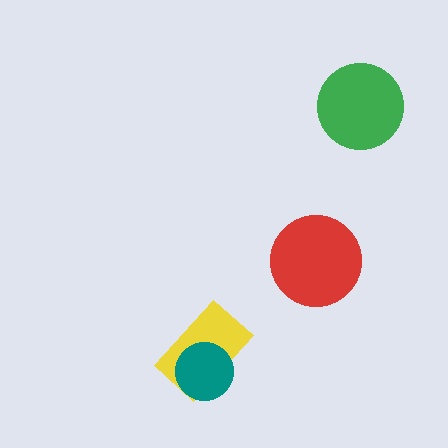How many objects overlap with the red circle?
0 objects overlap with the red circle.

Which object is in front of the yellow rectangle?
The teal circle is in front of the yellow rectangle.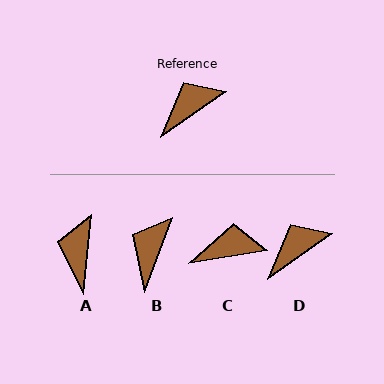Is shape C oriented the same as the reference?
No, it is off by about 26 degrees.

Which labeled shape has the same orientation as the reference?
D.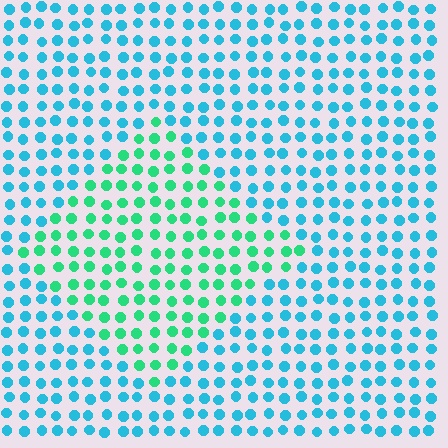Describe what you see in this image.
The image is filled with small cyan elements in a uniform arrangement. A diamond-shaped region is visible where the elements are tinted to a slightly different hue, forming a subtle color boundary.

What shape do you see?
I see a diamond.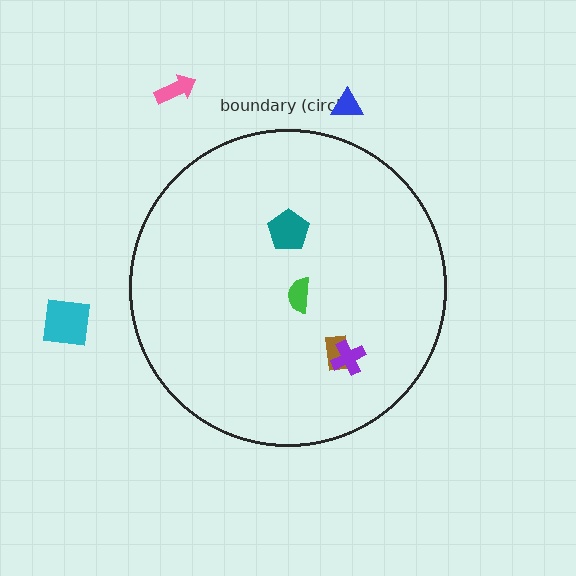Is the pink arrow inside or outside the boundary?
Outside.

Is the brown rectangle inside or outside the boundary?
Inside.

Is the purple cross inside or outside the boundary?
Inside.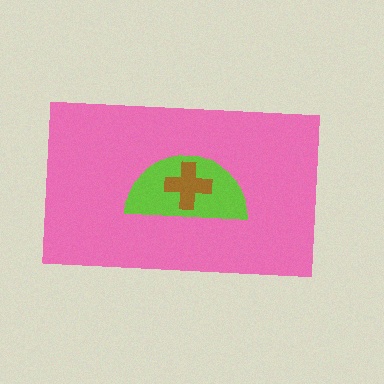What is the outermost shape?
The pink rectangle.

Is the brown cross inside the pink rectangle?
Yes.